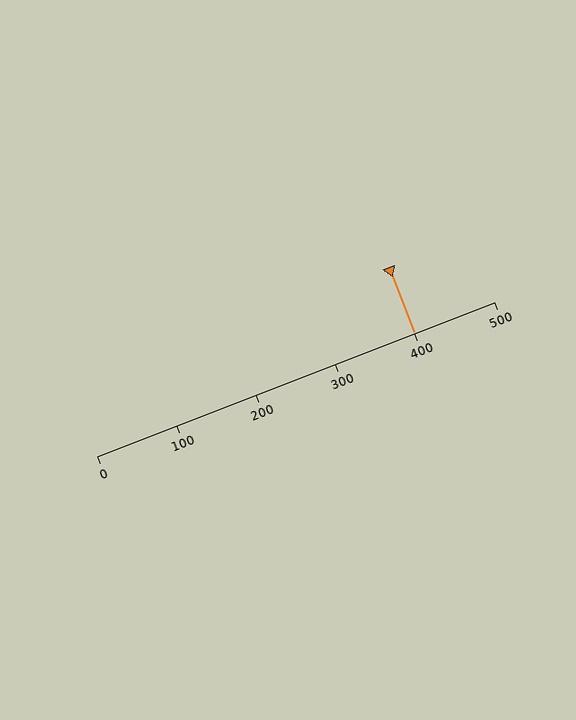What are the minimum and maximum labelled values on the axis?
The axis runs from 0 to 500.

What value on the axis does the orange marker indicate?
The marker indicates approximately 400.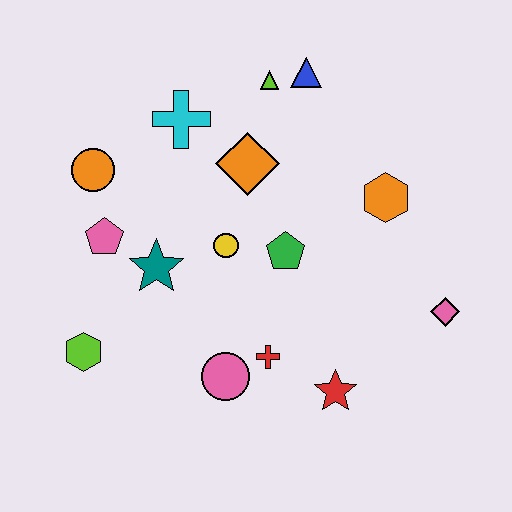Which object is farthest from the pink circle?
The blue triangle is farthest from the pink circle.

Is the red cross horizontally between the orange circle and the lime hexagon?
No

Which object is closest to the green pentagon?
The yellow circle is closest to the green pentagon.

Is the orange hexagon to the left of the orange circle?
No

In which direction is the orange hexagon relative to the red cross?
The orange hexagon is above the red cross.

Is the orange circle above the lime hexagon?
Yes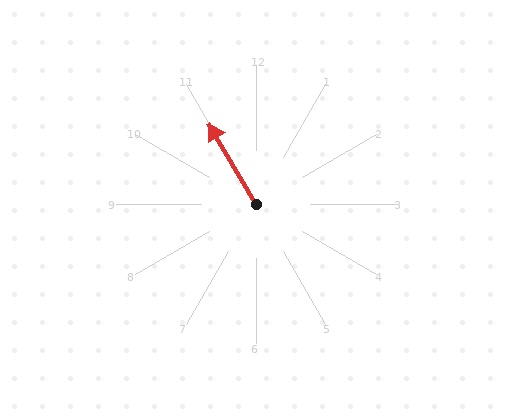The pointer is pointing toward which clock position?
Roughly 11 o'clock.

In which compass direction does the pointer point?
Northwest.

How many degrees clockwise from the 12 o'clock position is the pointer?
Approximately 330 degrees.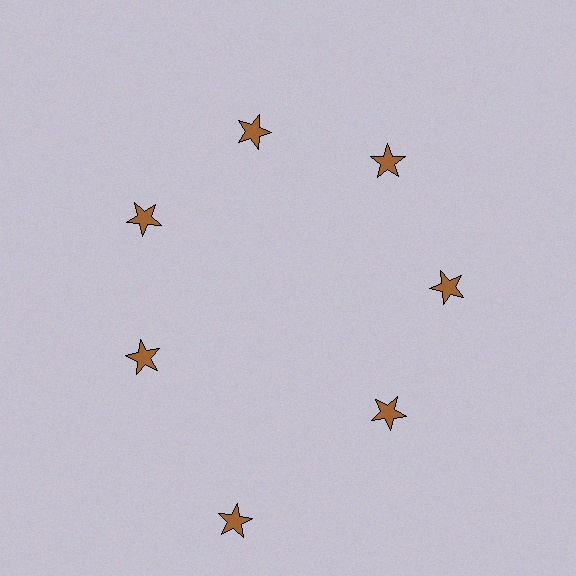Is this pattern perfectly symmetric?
No. The 7 brown stars are arranged in a ring, but one element near the 6 o'clock position is pushed outward from the center, breaking the 7-fold rotational symmetry.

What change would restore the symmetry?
The symmetry would be restored by moving it inward, back onto the ring so that all 7 stars sit at equal angles and equal distance from the center.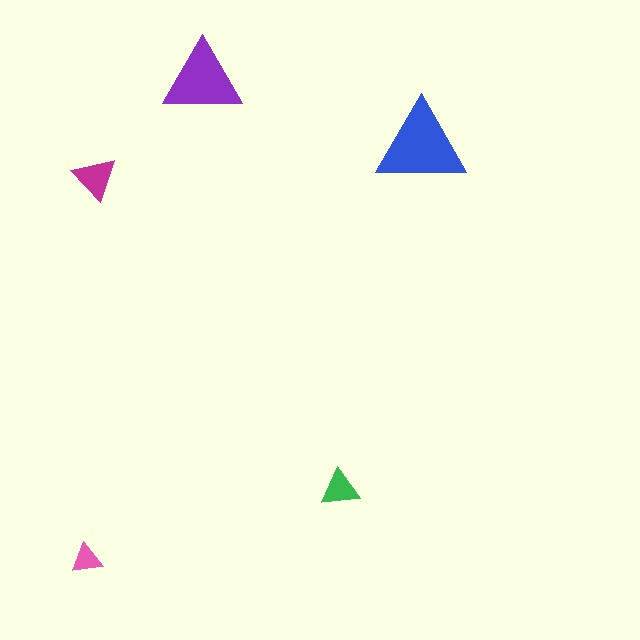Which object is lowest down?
The pink triangle is bottommost.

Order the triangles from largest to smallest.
the blue one, the purple one, the magenta one, the green one, the pink one.